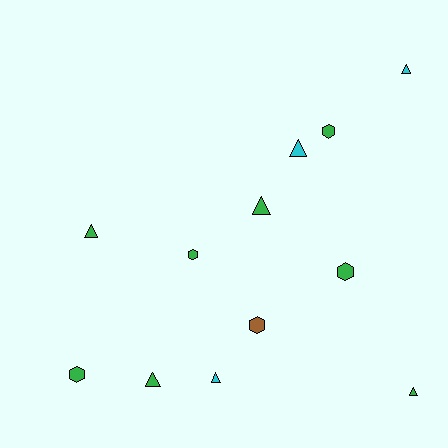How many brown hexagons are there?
There is 1 brown hexagon.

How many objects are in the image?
There are 12 objects.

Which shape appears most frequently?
Triangle, with 7 objects.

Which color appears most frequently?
Green, with 8 objects.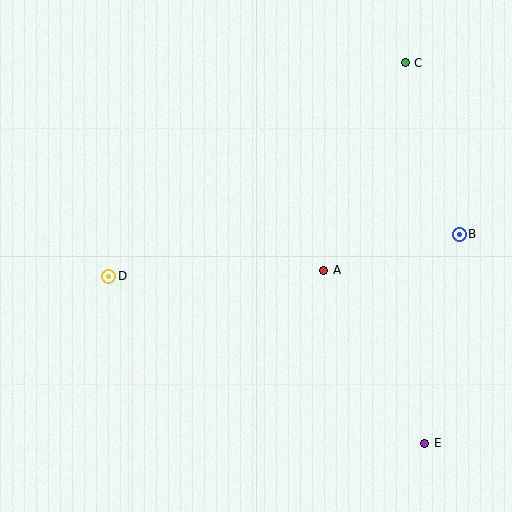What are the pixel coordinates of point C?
Point C is at (405, 63).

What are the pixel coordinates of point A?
Point A is at (324, 270).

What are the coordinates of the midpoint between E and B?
The midpoint between E and B is at (442, 339).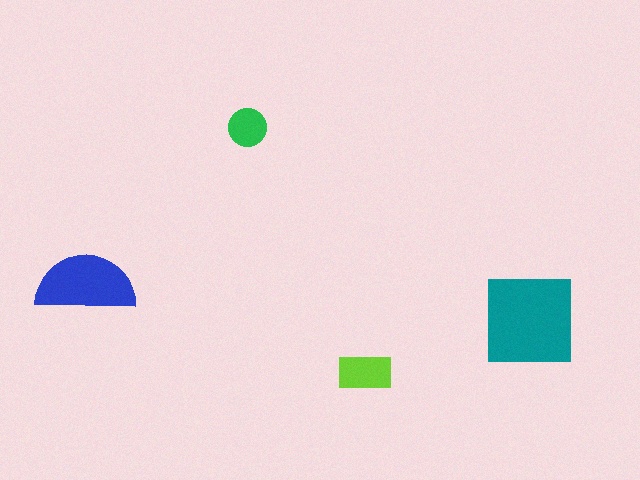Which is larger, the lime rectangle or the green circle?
The lime rectangle.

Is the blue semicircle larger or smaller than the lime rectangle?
Larger.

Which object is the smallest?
The green circle.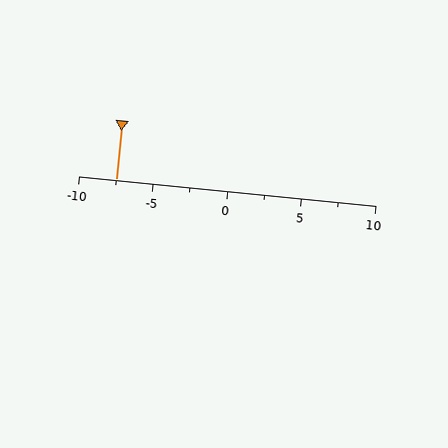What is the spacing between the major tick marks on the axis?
The major ticks are spaced 5 apart.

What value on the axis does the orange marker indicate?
The marker indicates approximately -7.5.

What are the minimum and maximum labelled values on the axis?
The axis runs from -10 to 10.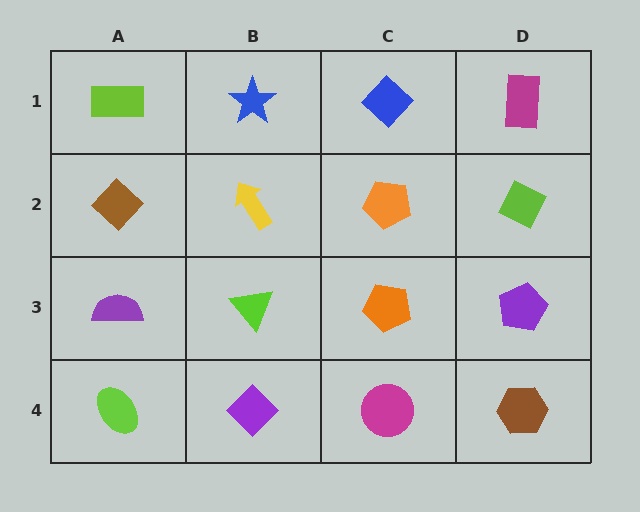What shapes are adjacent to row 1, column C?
An orange pentagon (row 2, column C), a blue star (row 1, column B), a magenta rectangle (row 1, column D).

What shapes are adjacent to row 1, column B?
A yellow arrow (row 2, column B), a lime rectangle (row 1, column A), a blue diamond (row 1, column C).